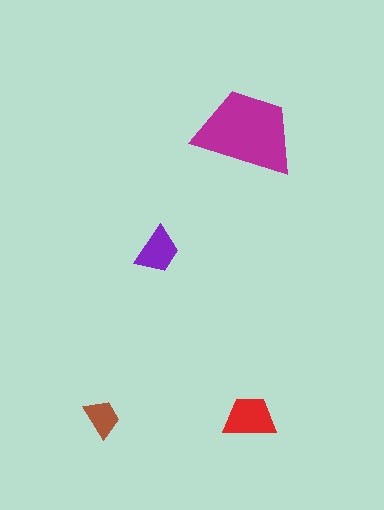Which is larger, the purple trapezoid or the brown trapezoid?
The purple one.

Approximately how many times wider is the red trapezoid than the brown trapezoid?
About 1.5 times wider.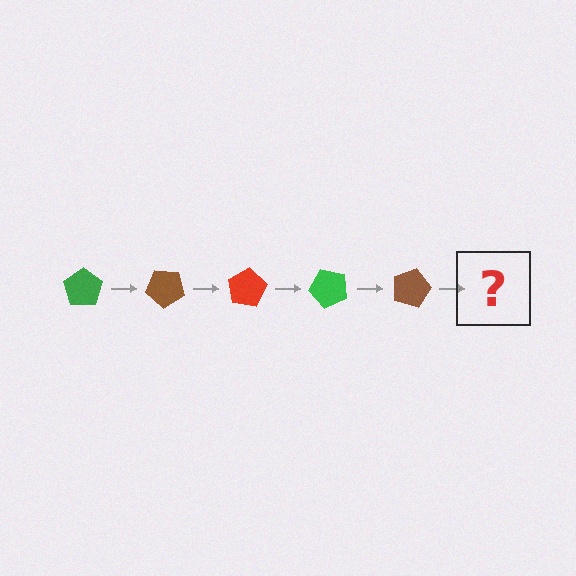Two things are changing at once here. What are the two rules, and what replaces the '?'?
The two rules are that it rotates 40 degrees each step and the color cycles through green, brown, and red. The '?' should be a red pentagon, rotated 200 degrees from the start.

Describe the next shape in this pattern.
It should be a red pentagon, rotated 200 degrees from the start.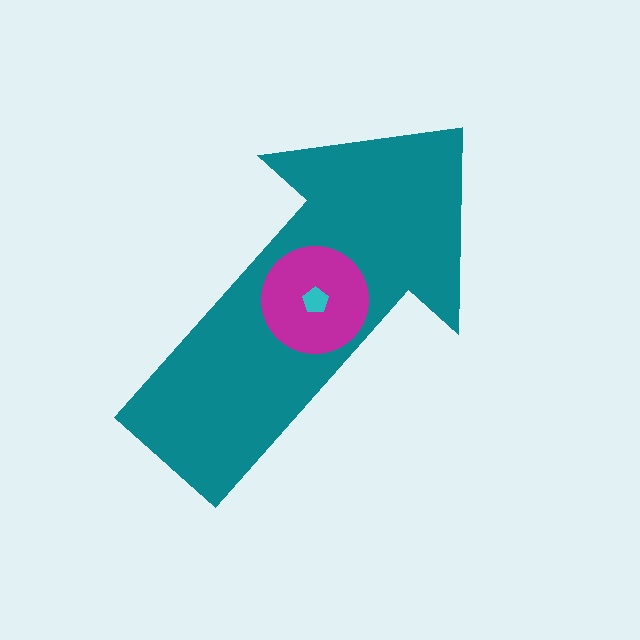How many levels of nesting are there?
3.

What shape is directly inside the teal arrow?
The magenta circle.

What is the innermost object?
The cyan pentagon.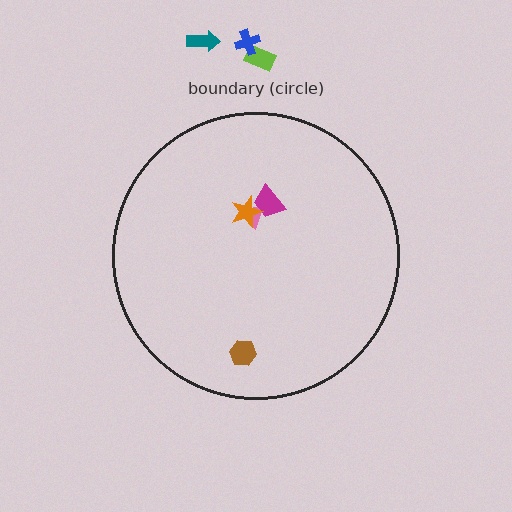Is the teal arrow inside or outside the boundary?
Outside.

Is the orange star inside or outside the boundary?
Inside.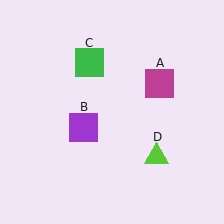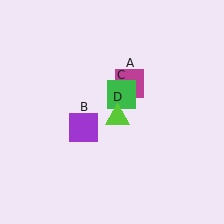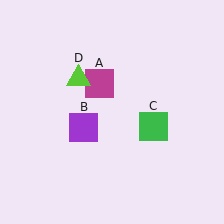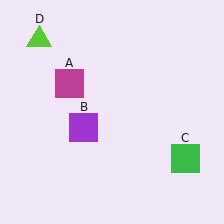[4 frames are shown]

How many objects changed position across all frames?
3 objects changed position: magenta square (object A), green square (object C), lime triangle (object D).